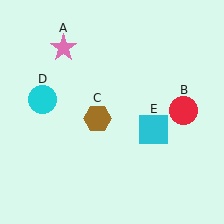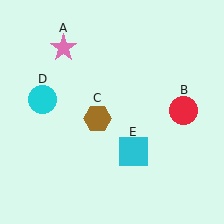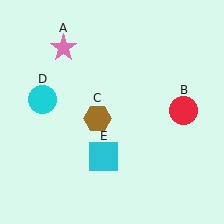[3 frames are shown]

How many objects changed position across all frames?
1 object changed position: cyan square (object E).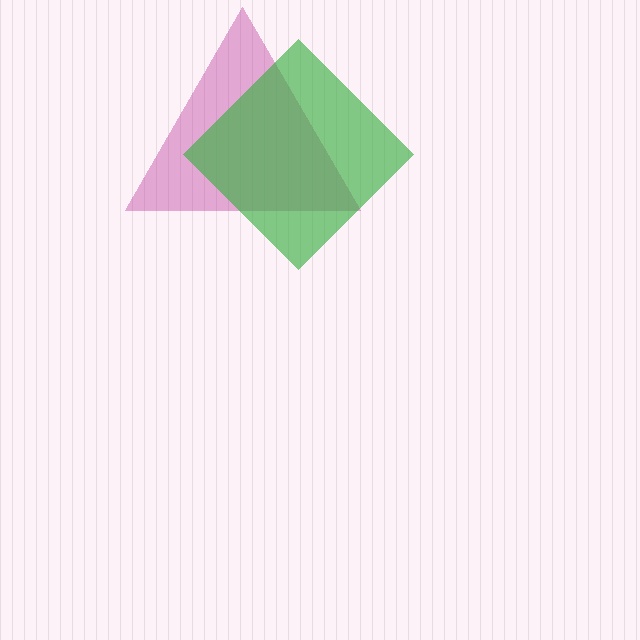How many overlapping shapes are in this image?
There are 2 overlapping shapes in the image.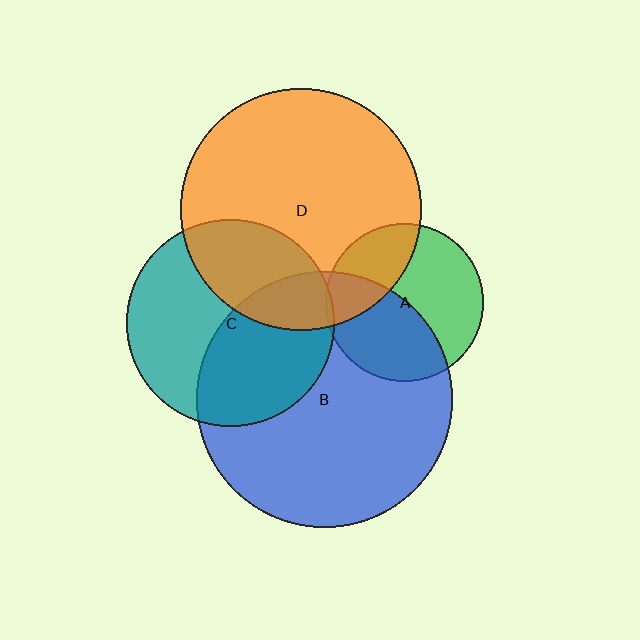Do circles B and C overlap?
Yes.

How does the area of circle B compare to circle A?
Approximately 2.6 times.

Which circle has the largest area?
Circle B (blue).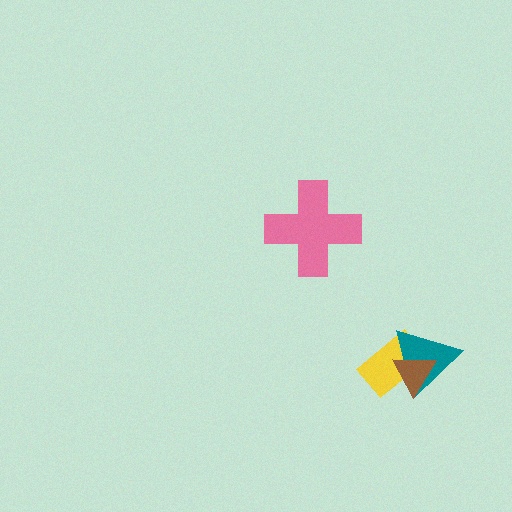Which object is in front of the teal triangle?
The brown triangle is in front of the teal triangle.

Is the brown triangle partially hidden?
No, no other shape covers it.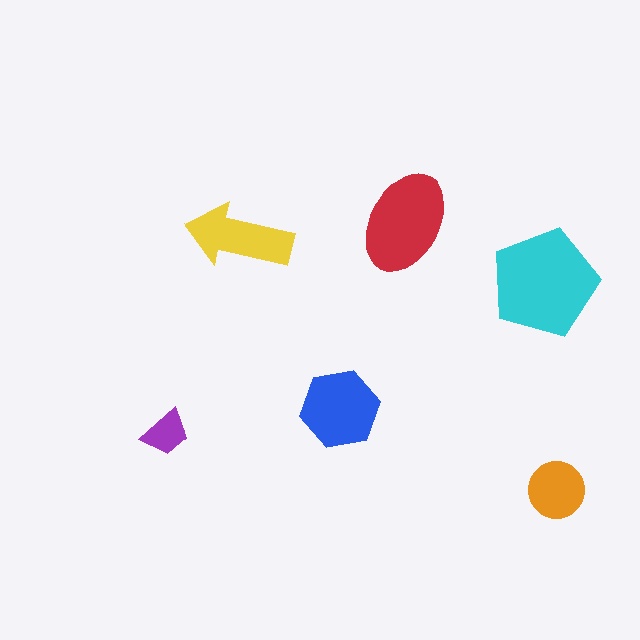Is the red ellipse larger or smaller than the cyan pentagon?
Smaller.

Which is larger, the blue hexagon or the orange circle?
The blue hexagon.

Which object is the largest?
The cyan pentagon.